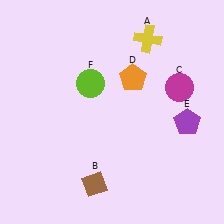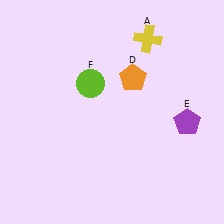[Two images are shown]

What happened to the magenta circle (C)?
The magenta circle (C) was removed in Image 2. It was in the top-right area of Image 1.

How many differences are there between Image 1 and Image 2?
There are 2 differences between the two images.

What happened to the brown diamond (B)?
The brown diamond (B) was removed in Image 2. It was in the bottom-left area of Image 1.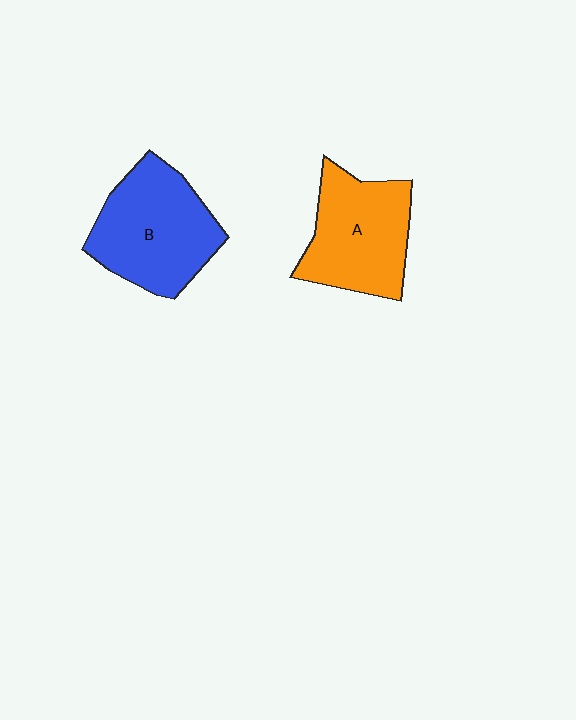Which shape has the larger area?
Shape B (blue).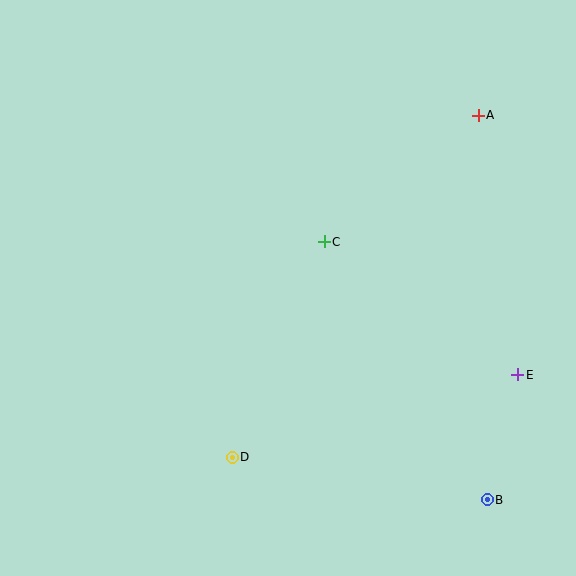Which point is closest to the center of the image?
Point C at (324, 242) is closest to the center.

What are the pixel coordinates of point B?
Point B is at (487, 500).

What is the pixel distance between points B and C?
The distance between B and C is 305 pixels.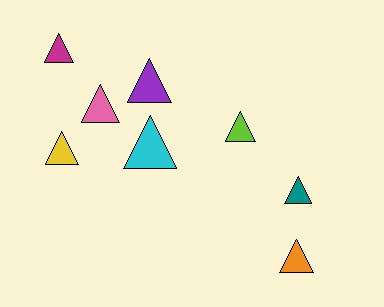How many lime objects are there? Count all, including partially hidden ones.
There is 1 lime object.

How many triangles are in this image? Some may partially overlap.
There are 8 triangles.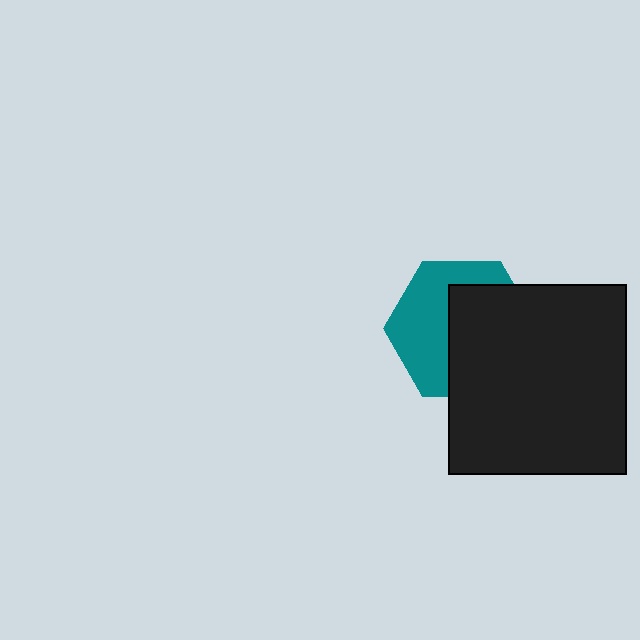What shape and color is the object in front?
The object in front is a black rectangle.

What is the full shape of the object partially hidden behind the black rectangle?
The partially hidden object is a teal hexagon.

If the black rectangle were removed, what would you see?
You would see the complete teal hexagon.